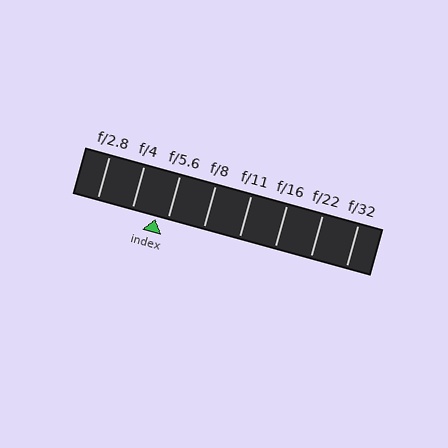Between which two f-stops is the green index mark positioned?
The index mark is between f/4 and f/5.6.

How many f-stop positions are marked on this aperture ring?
There are 8 f-stop positions marked.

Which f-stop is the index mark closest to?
The index mark is closest to f/5.6.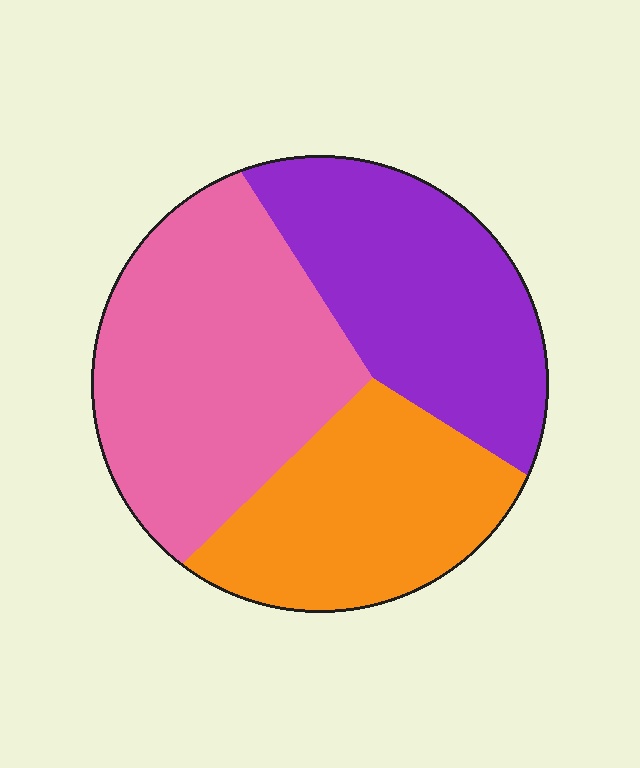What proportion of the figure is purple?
Purple covers roughly 30% of the figure.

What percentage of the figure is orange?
Orange covers 28% of the figure.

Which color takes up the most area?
Pink, at roughly 40%.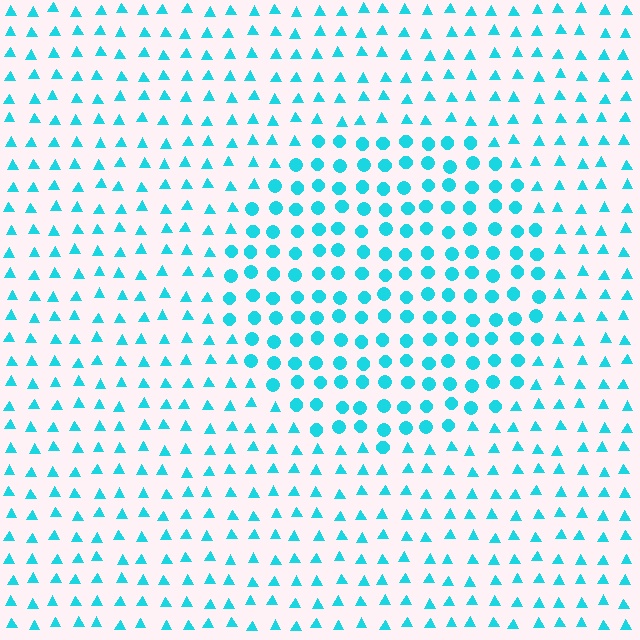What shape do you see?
I see a circle.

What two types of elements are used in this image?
The image uses circles inside the circle region and triangles outside it.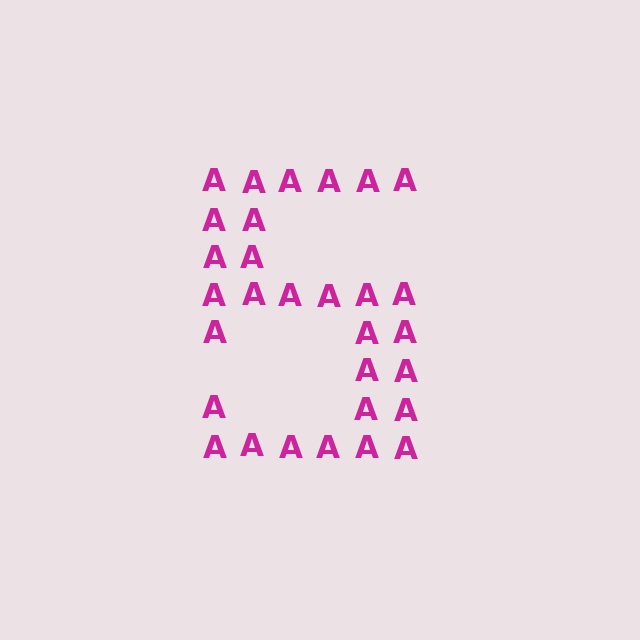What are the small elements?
The small elements are letter A's.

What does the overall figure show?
The overall figure shows the digit 5.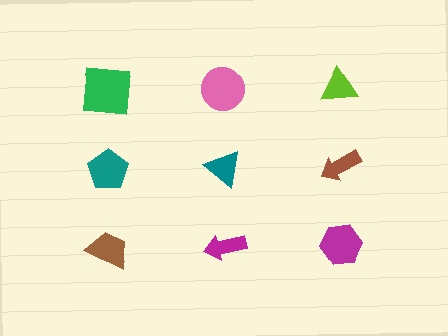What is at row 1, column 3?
A lime triangle.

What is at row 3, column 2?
A magenta arrow.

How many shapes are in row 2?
3 shapes.